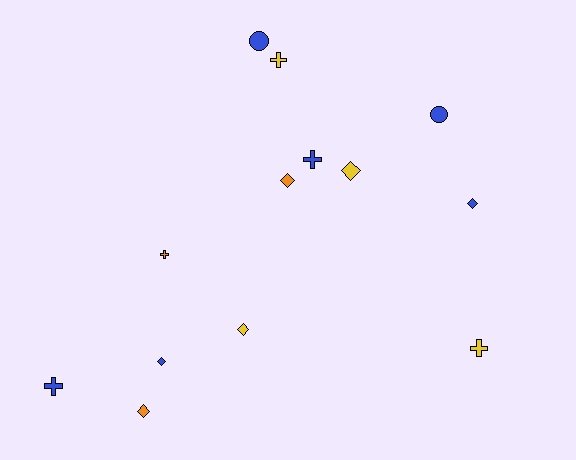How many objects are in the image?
There are 13 objects.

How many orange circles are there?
There are no orange circles.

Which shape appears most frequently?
Diamond, with 6 objects.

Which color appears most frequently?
Blue, with 6 objects.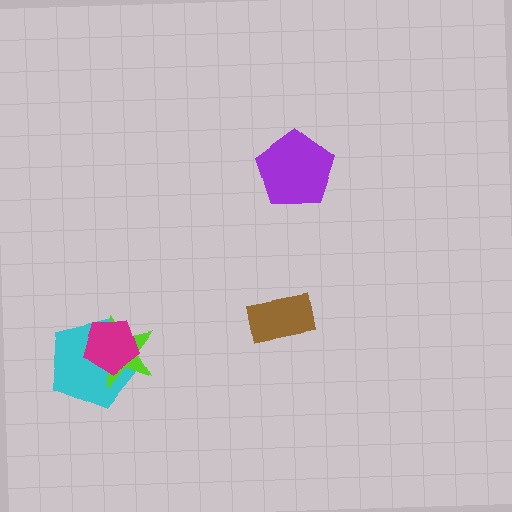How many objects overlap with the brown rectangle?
0 objects overlap with the brown rectangle.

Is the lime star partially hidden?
Yes, it is partially covered by another shape.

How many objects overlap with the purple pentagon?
0 objects overlap with the purple pentagon.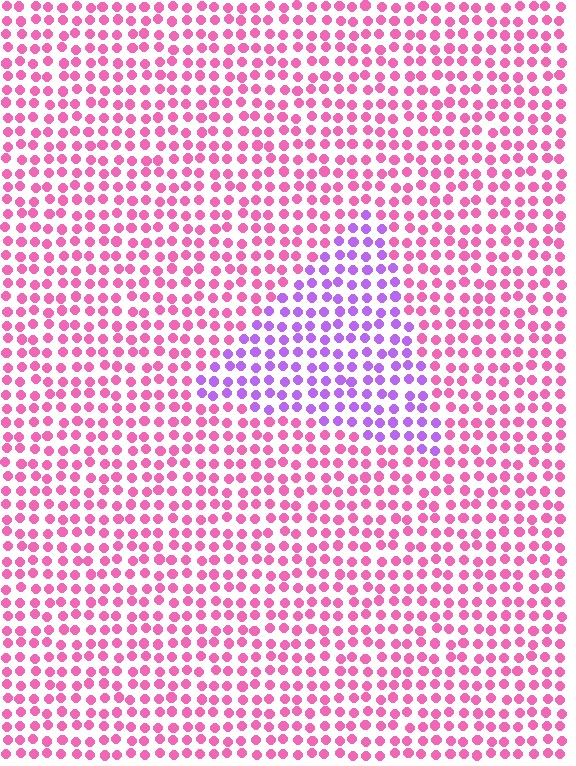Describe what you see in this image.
The image is filled with small pink elements in a uniform arrangement. A triangle-shaped region is visible where the elements are tinted to a slightly different hue, forming a subtle color boundary.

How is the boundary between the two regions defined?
The boundary is defined purely by a slight shift in hue (about 49 degrees). Spacing, size, and orientation are identical on both sides.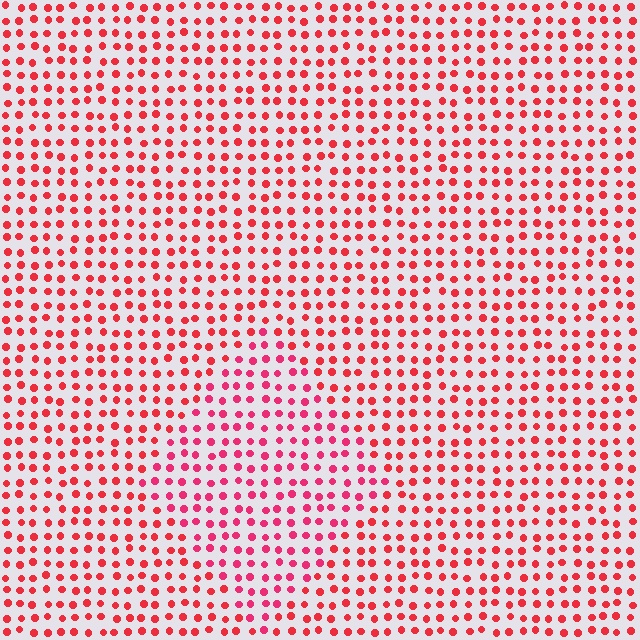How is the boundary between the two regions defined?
The boundary is defined purely by a slight shift in hue (about 18 degrees). Spacing, size, and orientation are identical on both sides.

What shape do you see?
I see a diamond.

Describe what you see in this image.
The image is filled with small red elements in a uniform arrangement. A diamond-shaped region is visible where the elements are tinted to a slightly different hue, forming a subtle color boundary.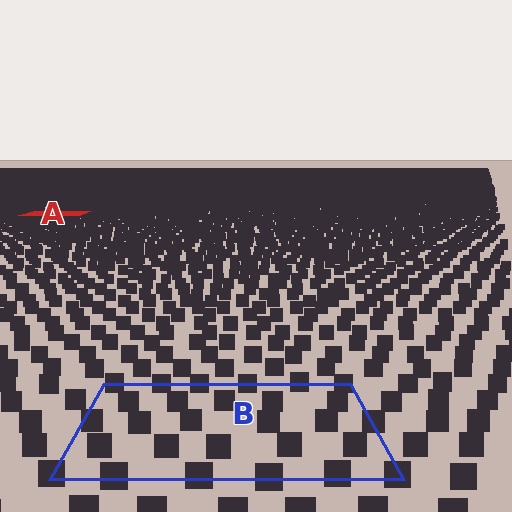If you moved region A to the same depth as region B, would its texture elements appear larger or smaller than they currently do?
They would appear larger. At a closer depth, the same texture elements are projected at a bigger on-screen size.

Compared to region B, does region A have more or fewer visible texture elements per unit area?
Region A has more texture elements per unit area — they are packed more densely because it is farther away.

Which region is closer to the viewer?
Region B is closer. The texture elements there are larger and more spread out.